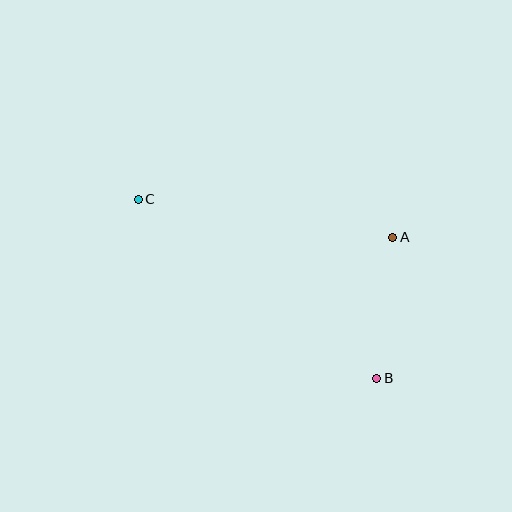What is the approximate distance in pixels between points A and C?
The distance between A and C is approximately 258 pixels.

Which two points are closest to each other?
Points A and B are closest to each other.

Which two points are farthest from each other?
Points B and C are farthest from each other.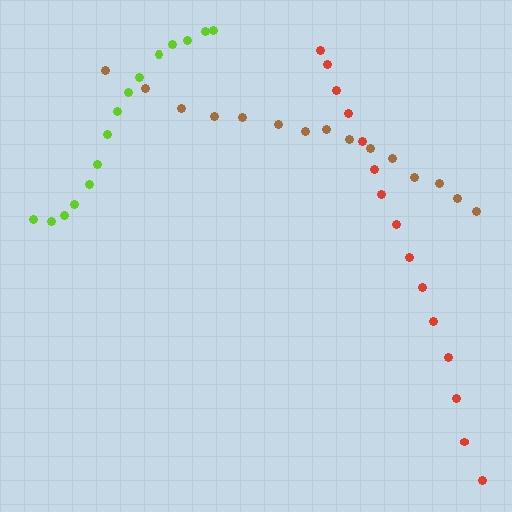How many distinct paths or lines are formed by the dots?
There are 3 distinct paths.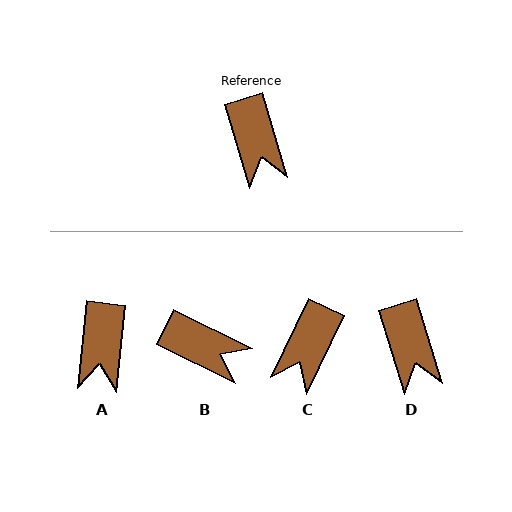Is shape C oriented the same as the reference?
No, it is off by about 43 degrees.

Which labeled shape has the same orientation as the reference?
D.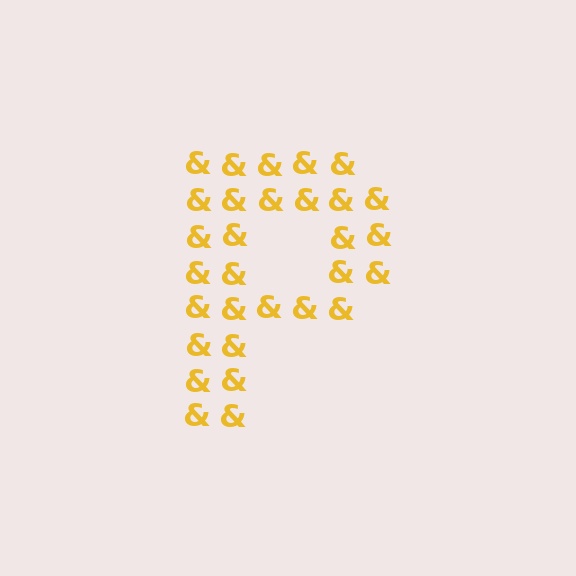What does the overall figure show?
The overall figure shows the letter P.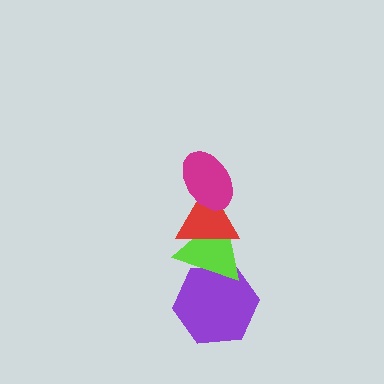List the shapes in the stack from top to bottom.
From top to bottom: the magenta ellipse, the red triangle, the lime triangle, the purple hexagon.